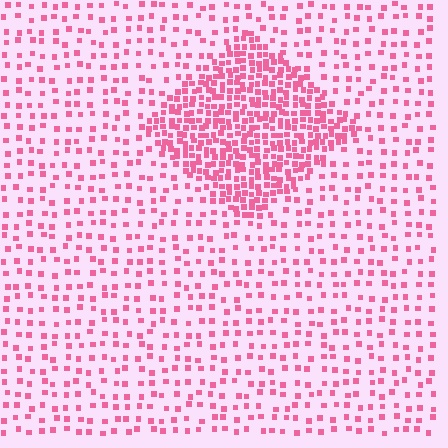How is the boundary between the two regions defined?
The boundary is defined by a change in element density (approximately 2.8x ratio). All elements are the same color, size, and shape.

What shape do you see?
I see a diamond.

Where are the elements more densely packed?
The elements are more densely packed inside the diamond boundary.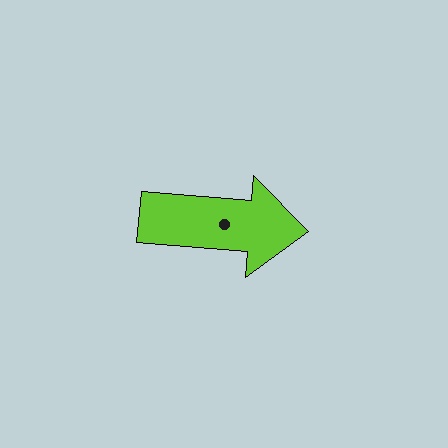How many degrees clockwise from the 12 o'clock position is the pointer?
Approximately 95 degrees.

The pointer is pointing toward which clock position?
Roughly 3 o'clock.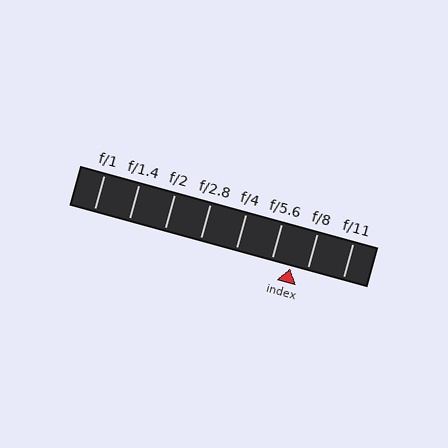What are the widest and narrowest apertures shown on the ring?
The widest aperture shown is f/1 and the narrowest is f/11.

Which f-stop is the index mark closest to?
The index mark is closest to f/8.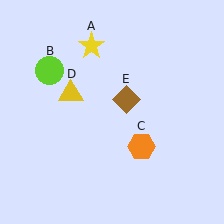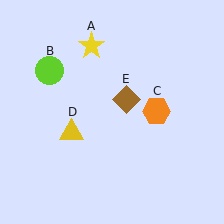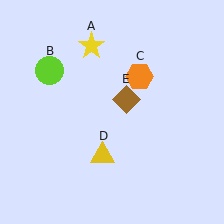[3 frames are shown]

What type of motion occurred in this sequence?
The orange hexagon (object C), yellow triangle (object D) rotated counterclockwise around the center of the scene.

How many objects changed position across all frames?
2 objects changed position: orange hexagon (object C), yellow triangle (object D).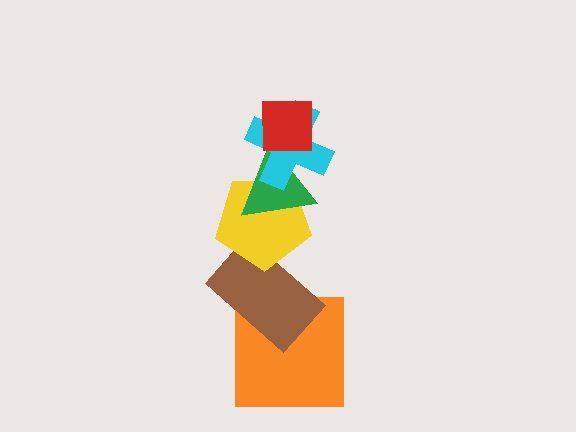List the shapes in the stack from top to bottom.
From top to bottom: the red square, the cyan cross, the green triangle, the yellow pentagon, the brown rectangle, the orange square.